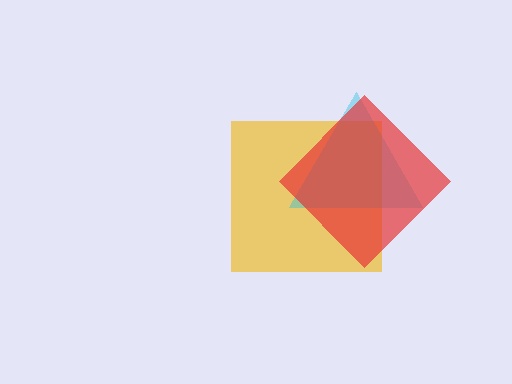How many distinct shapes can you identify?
There are 3 distinct shapes: a yellow square, a cyan triangle, a red diamond.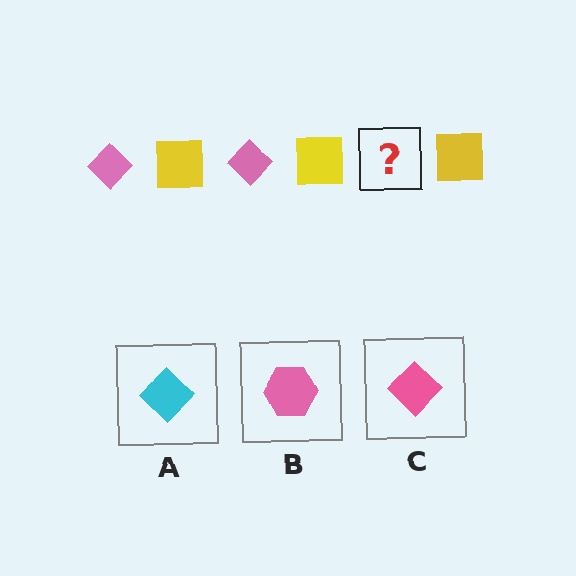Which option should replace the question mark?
Option C.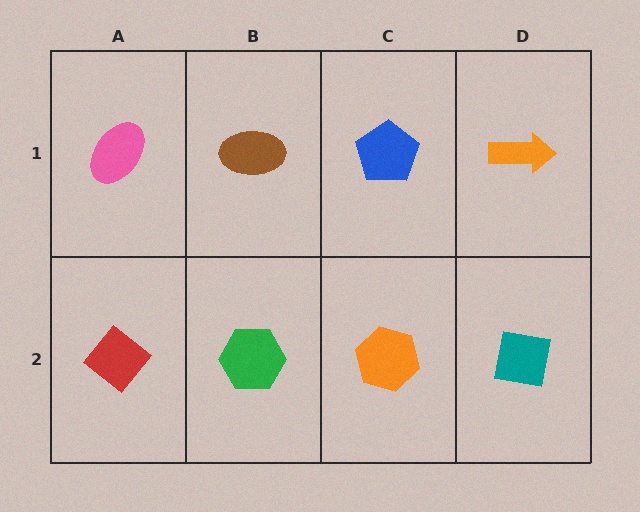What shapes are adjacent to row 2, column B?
A brown ellipse (row 1, column B), a red diamond (row 2, column A), an orange hexagon (row 2, column C).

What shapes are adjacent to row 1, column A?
A red diamond (row 2, column A), a brown ellipse (row 1, column B).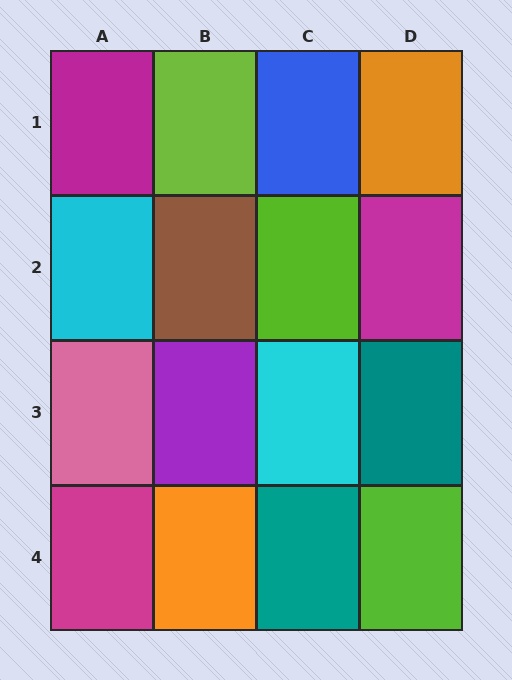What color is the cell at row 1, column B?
Lime.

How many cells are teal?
2 cells are teal.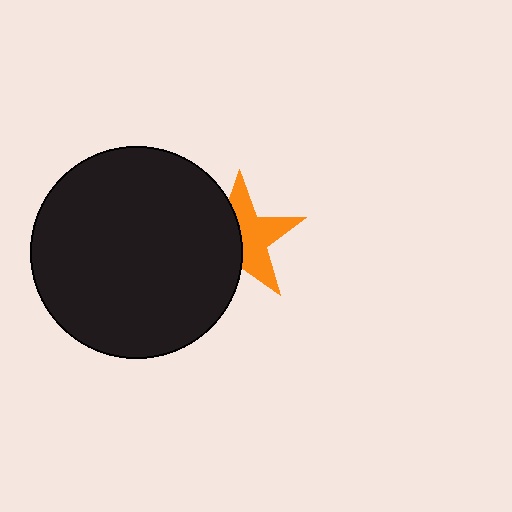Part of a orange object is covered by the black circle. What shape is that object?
It is a star.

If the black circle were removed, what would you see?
You would see the complete orange star.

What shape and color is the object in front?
The object in front is a black circle.